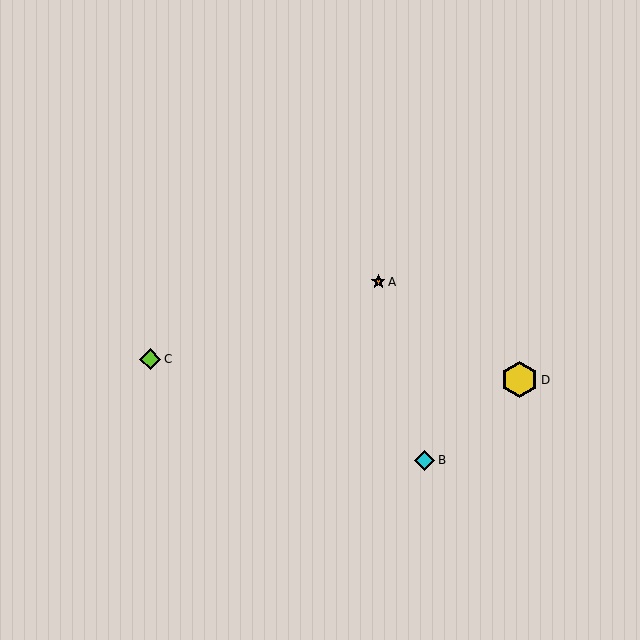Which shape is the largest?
The yellow hexagon (labeled D) is the largest.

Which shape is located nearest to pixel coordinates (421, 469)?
The cyan diamond (labeled B) at (425, 460) is nearest to that location.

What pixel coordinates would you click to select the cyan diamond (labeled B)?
Click at (425, 460) to select the cyan diamond B.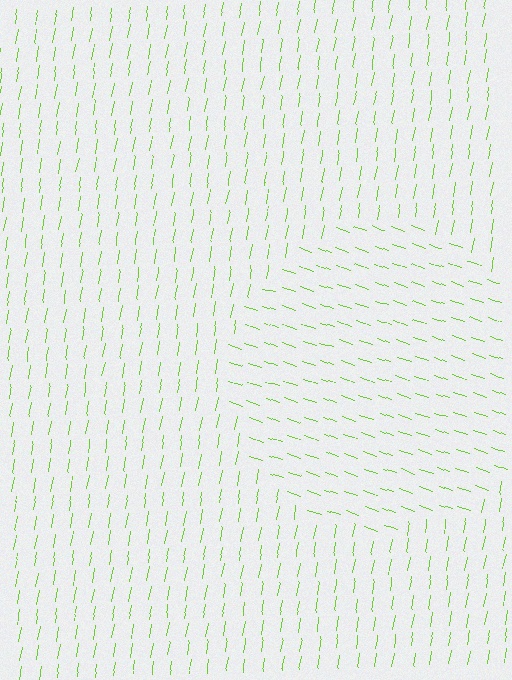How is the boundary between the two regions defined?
The boundary is defined purely by a change in line orientation (approximately 81 degrees difference). All lines are the same color and thickness.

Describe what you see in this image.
The image is filled with small lime line segments. A circle region in the image has lines oriented differently from the surrounding lines, creating a visible texture boundary.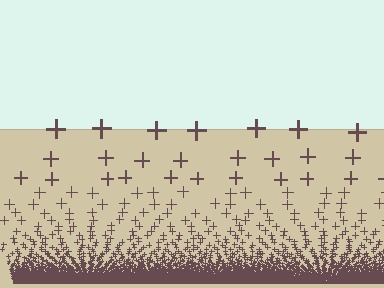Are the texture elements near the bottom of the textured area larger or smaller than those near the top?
Smaller. The gradient is inverted — elements near the bottom are smaller and denser.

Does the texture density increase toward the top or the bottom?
Density increases toward the bottom.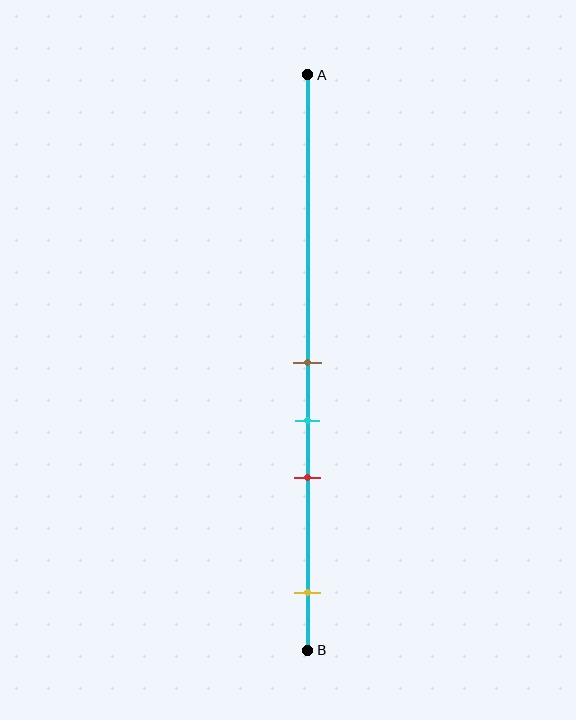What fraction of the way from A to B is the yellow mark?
The yellow mark is approximately 90% (0.9) of the way from A to B.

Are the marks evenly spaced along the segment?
No, the marks are not evenly spaced.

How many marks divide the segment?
There are 4 marks dividing the segment.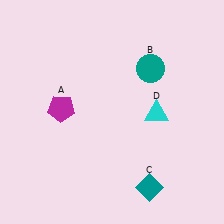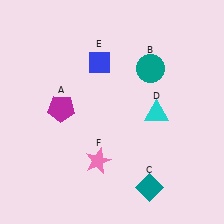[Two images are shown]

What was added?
A blue diamond (E), a pink star (F) were added in Image 2.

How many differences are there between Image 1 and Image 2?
There are 2 differences between the two images.